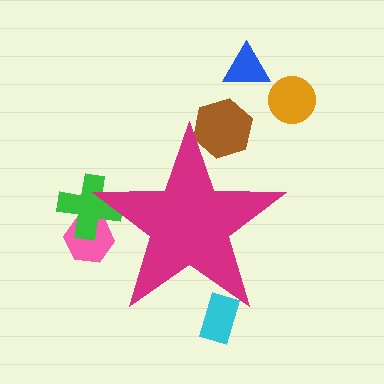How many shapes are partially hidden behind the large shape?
4 shapes are partially hidden.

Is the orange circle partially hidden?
No, the orange circle is fully visible.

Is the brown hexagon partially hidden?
Yes, the brown hexagon is partially hidden behind the magenta star.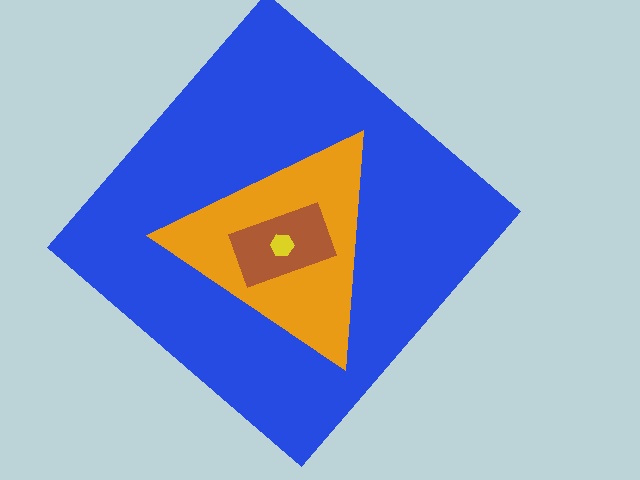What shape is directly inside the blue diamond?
The orange triangle.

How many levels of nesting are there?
4.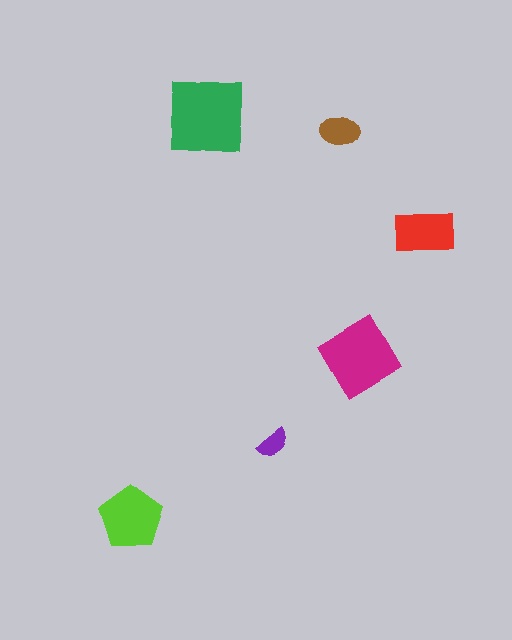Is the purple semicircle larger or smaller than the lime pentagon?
Smaller.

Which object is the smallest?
The purple semicircle.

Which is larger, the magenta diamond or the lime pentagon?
The magenta diamond.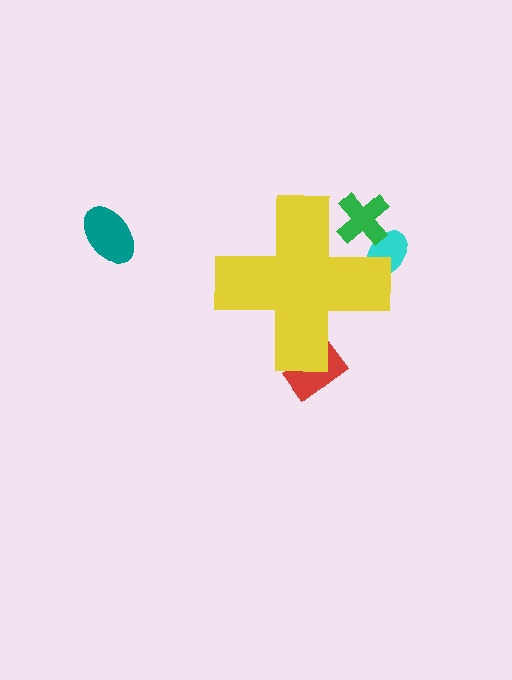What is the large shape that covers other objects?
A yellow cross.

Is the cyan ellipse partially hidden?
Yes, the cyan ellipse is partially hidden behind the yellow cross.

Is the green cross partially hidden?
Yes, the green cross is partially hidden behind the yellow cross.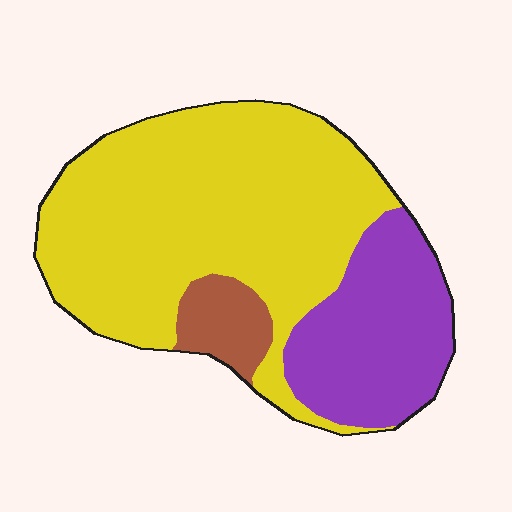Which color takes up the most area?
Yellow, at roughly 65%.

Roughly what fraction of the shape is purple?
Purple covers roughly 25% of the shape.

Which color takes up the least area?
Brown, at roughly 10%.